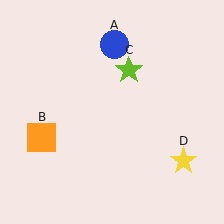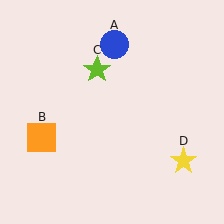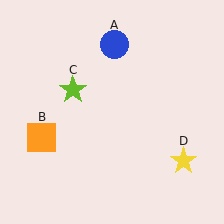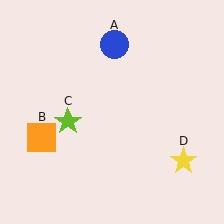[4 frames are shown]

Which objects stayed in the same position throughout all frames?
Blue circle (object A) and orange square (object B) and yellow star (object D) remained stationary.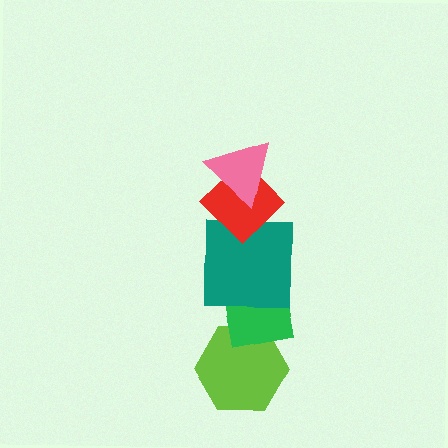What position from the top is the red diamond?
The red diamond is 2nd from the top.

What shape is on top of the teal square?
The red diamond is on top of the teal square.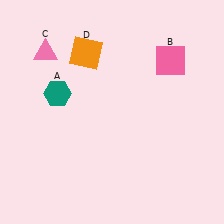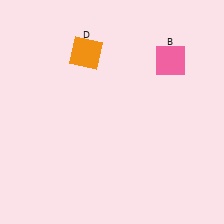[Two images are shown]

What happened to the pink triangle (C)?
The pink triangle (C) was removed in Image 2. It was in the top-left area of Image 1.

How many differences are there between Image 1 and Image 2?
There are 2 differences between the two images.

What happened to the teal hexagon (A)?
The teal hexagon (A) was removed in Image 2. It was in the top-left area of Image 1.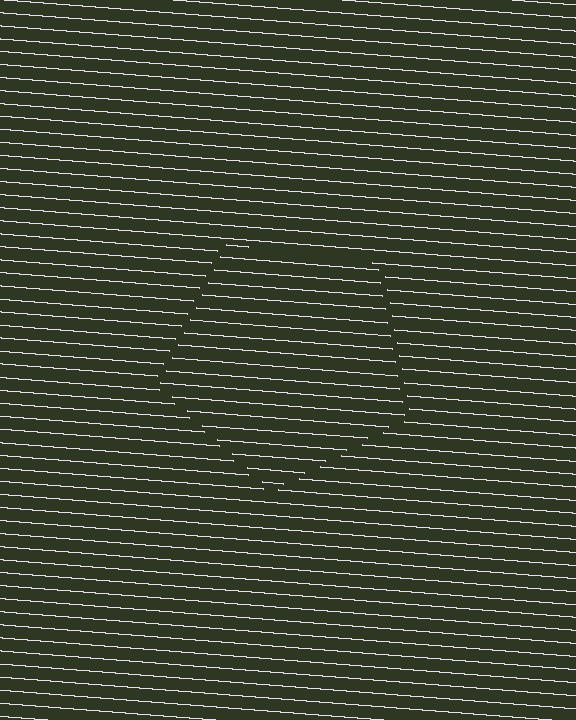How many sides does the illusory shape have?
5 sides — the line-ends trace a pentagon.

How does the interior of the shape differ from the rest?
The interior of the shape contains the same grating, shifted by half a period — the contour is defined by the phase discontinuity where line-ends from the inner and outer gratings abut.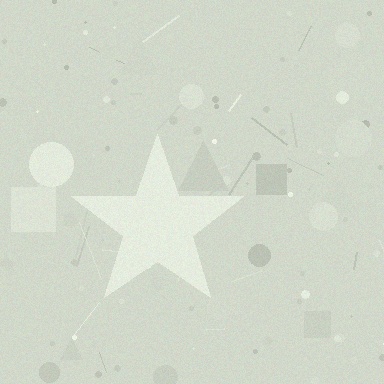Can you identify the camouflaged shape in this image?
The camouflaged shape is a star.